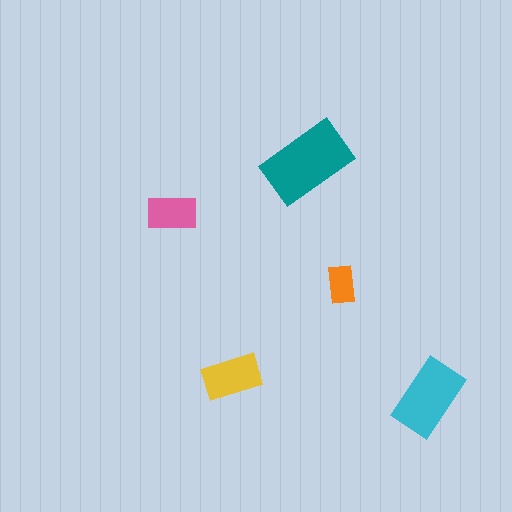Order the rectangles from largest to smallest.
the teal one, the cyan one, the yellow one, the pink one, the orange one.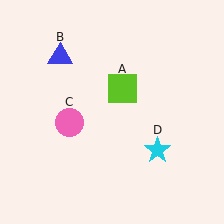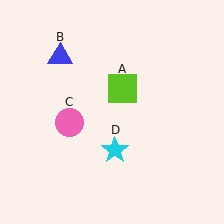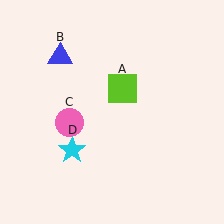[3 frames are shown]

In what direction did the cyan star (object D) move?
The cyan star (object D) moved left.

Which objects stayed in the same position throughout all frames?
Lime square (object A) and blue triangle (object B) and pink circle (object C) remained stationary.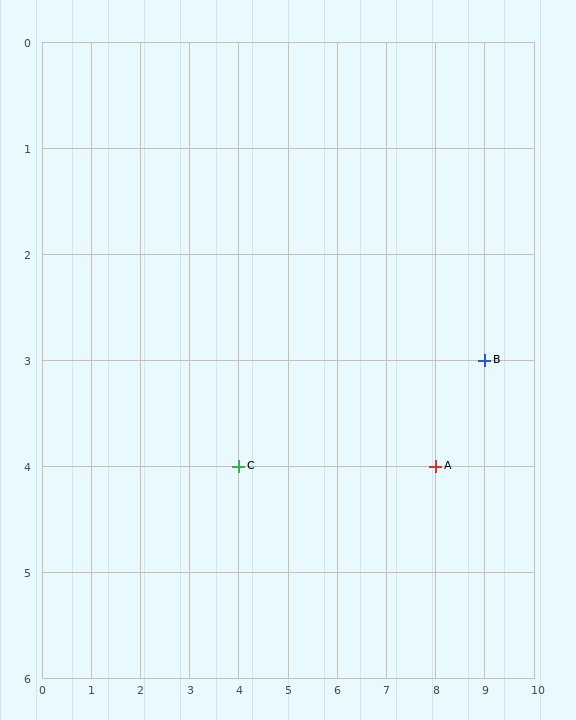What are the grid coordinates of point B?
Point B is at grid coordinates (9, 3).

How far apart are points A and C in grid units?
Points A and C are 4 columns apart.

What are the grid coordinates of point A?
Point A is at grid coordinates (8, 4).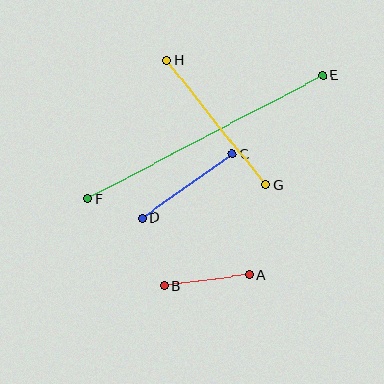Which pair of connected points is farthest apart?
Points E and F are farthest apart.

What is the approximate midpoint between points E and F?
The midpoint is at approximately (205, 137) pixels.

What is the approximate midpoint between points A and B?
The midpoint is at approximately (207, 281) pixels.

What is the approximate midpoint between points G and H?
The midpoint is at approximately (216, 123) pixels.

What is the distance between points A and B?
The distance is approximately 86 pixels.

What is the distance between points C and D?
The distance is approximately 110 pixels.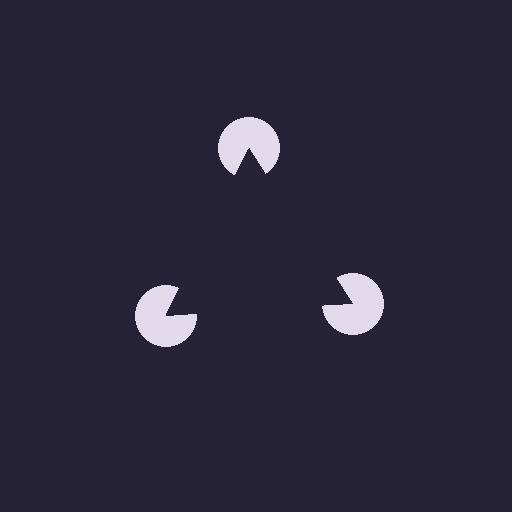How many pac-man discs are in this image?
There are 3 — one at each vertex of the illusory triangle.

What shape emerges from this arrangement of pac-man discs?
An illusory triangle — its edges are inferred from the aligned wedge cuts in the pac-man discs, not physically drawn.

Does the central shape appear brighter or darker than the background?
It typically appears slightly darker than the background, even though no actual brightness change is drawn.